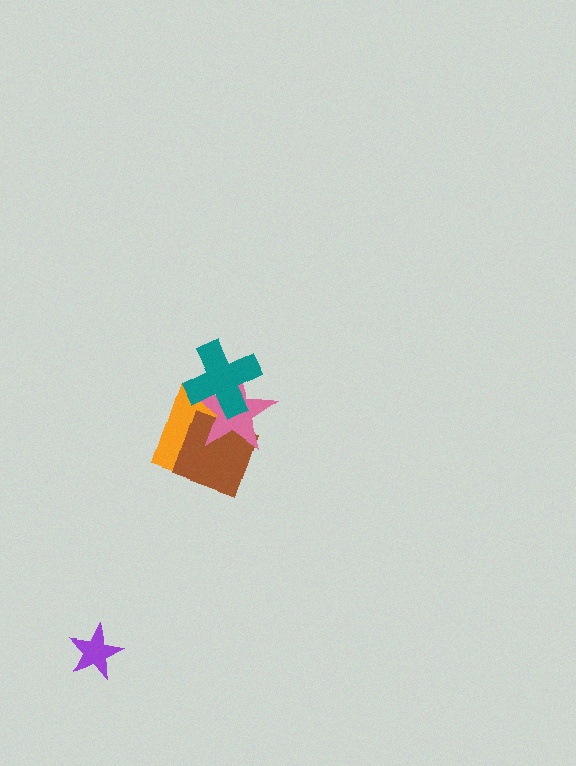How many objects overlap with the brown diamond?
3 objects overlap with the brown diamond.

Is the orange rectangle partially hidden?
Yes, it is partially covered by another shape.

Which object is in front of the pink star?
The teal cross is in front of the pink star.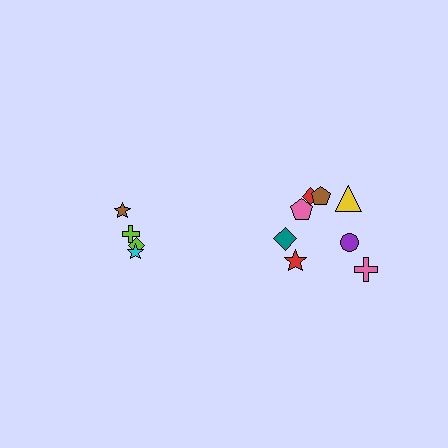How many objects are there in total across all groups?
There are 12 objects.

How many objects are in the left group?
There are 4 objects.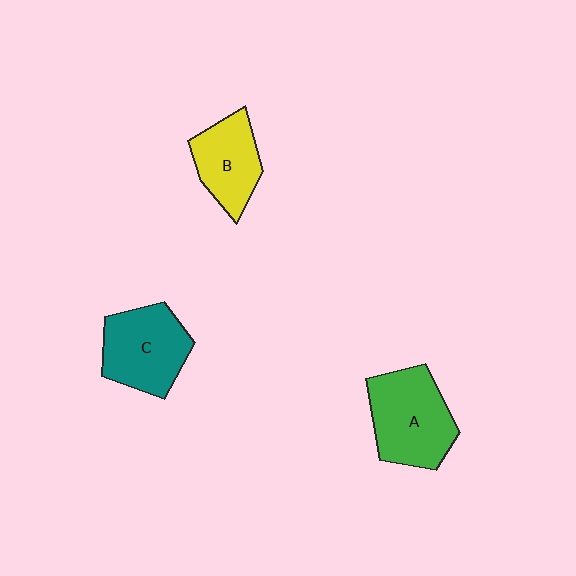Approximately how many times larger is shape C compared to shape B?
Approximately 1.2 times.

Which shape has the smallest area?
Shape B (yellow).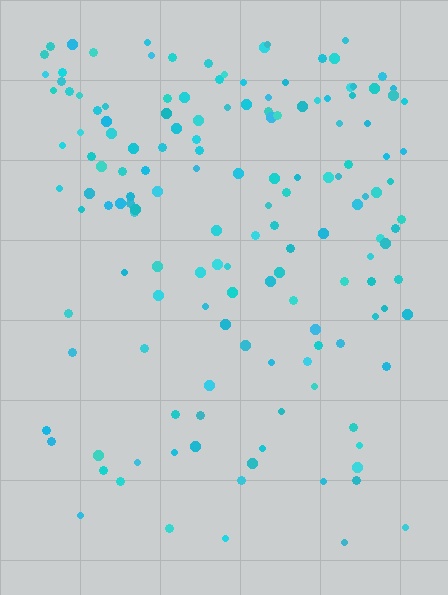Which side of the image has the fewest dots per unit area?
The bottom.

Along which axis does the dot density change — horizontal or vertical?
Vertical.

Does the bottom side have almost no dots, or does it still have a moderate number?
Still a moderate number, just noticeably fewer than the top.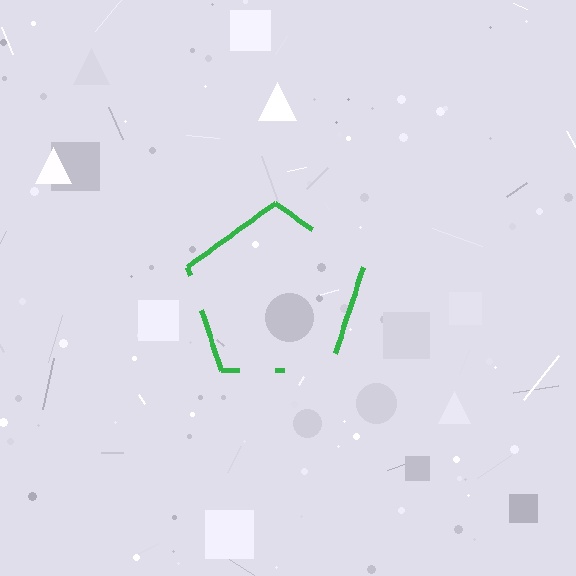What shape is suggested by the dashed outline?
The dashed outline suggests a pentagon.